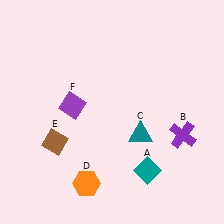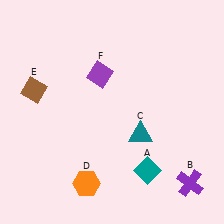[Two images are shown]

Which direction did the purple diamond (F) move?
The purple diamond (F) moved up.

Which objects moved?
The objects that moved are: the purple cross (B), the brown diamond (E), the purple diamond (F).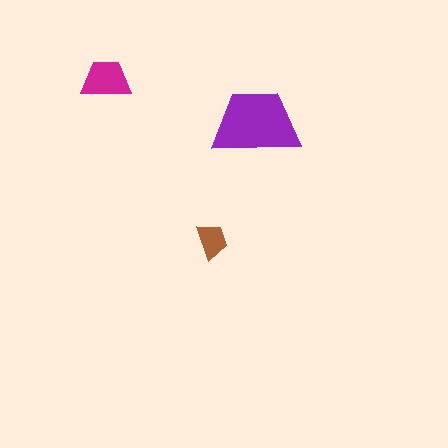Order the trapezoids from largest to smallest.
the purple one, the magenta one, the brown one.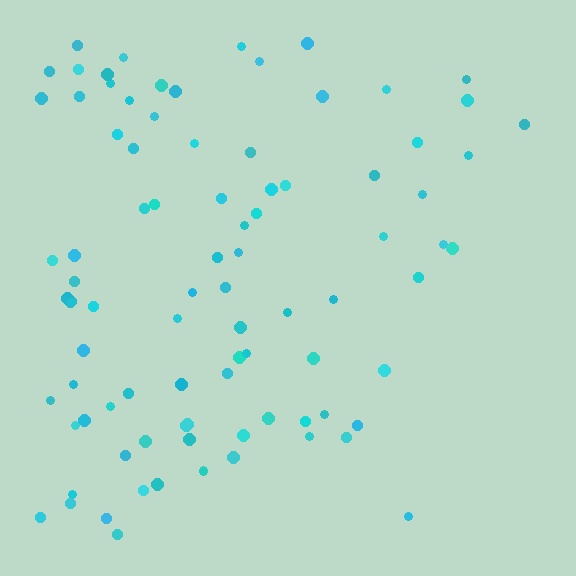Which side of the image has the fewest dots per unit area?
The right.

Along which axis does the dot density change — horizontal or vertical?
Horizontal.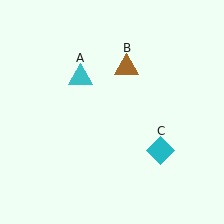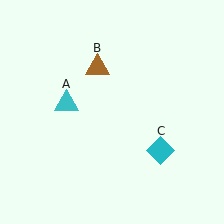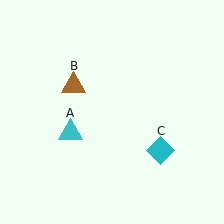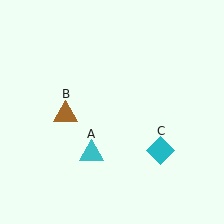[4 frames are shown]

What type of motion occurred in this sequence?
The cyan triangle (object A), brown triangle (object B) rotated counterclockwise around the center of the scene.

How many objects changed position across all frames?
2 objects changed position: cyan triangle (object A), brown triangle (object B).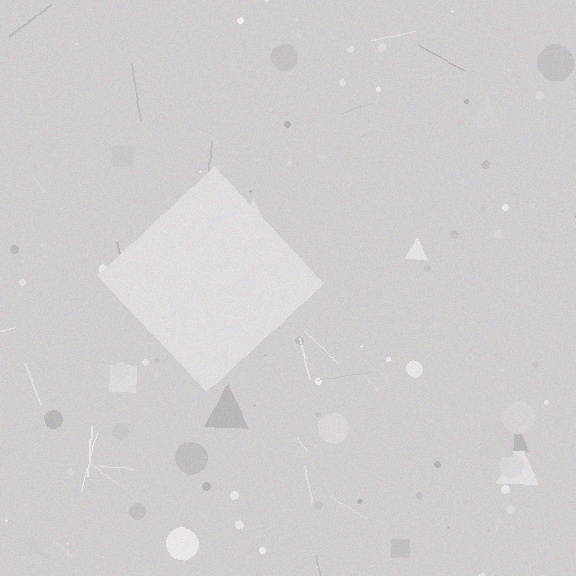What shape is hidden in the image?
A diamond is hidden in the image.